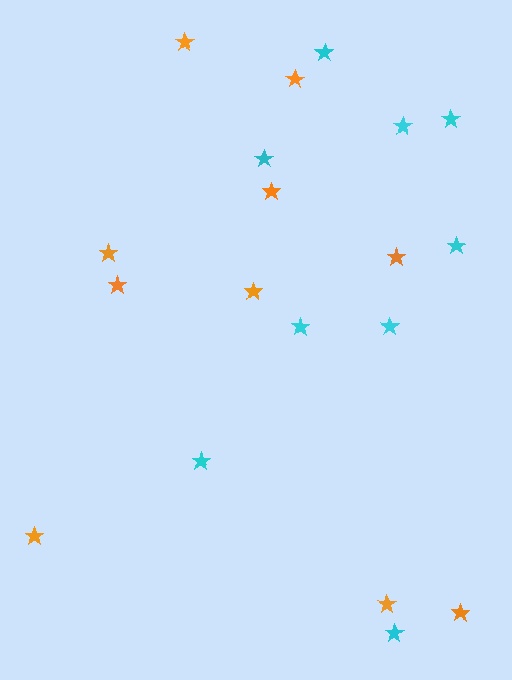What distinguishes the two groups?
There are 2 groups: one group of cyan stars (9) and one group of orange stars (10).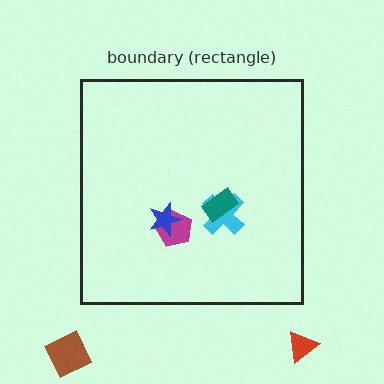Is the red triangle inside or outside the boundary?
Outside.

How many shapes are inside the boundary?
4 inside, 2 outside.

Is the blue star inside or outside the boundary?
Inside.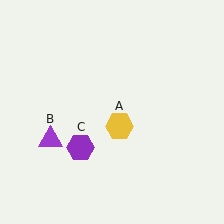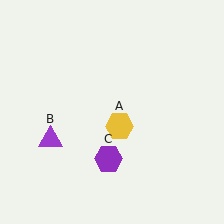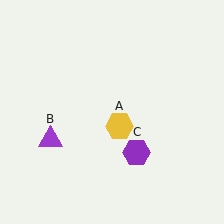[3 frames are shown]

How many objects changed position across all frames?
1 object changed position: purple hexagon (object C).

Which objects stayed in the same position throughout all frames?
Yellow hexagon (object A) and purple triangle (object B) remained stationary.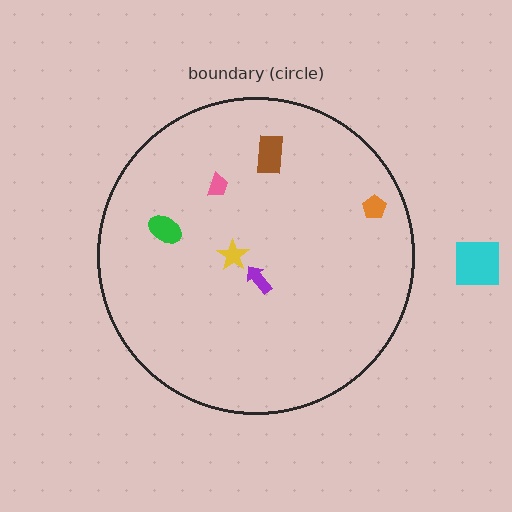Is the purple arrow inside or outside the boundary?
Inside.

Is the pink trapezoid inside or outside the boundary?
Inside.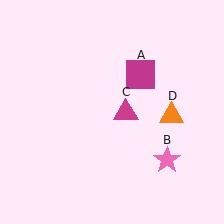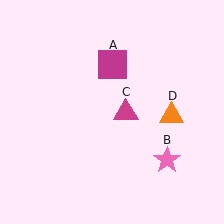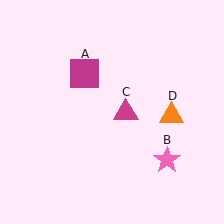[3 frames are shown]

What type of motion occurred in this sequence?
The magenta square (object A) rotated counterclockwise around the center of the scene.